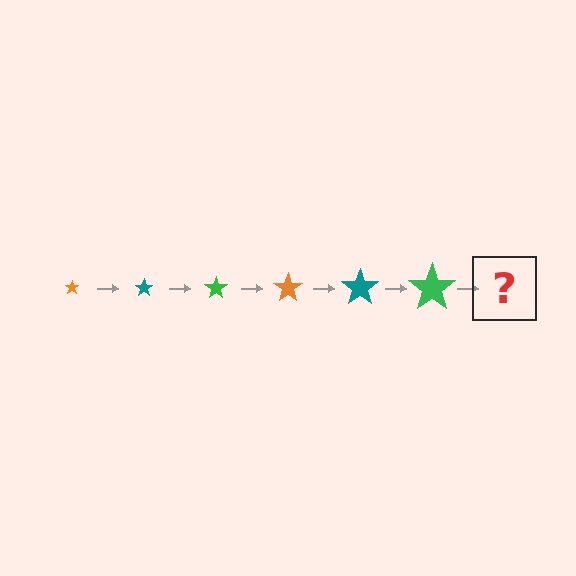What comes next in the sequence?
The next element should be an orange star, larger than the previous one.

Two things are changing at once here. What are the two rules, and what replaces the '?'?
The two rules are that the star grows larger each step and the color cycles through orange, teal, and green. The '?' should be an orange star, larger than the previous one.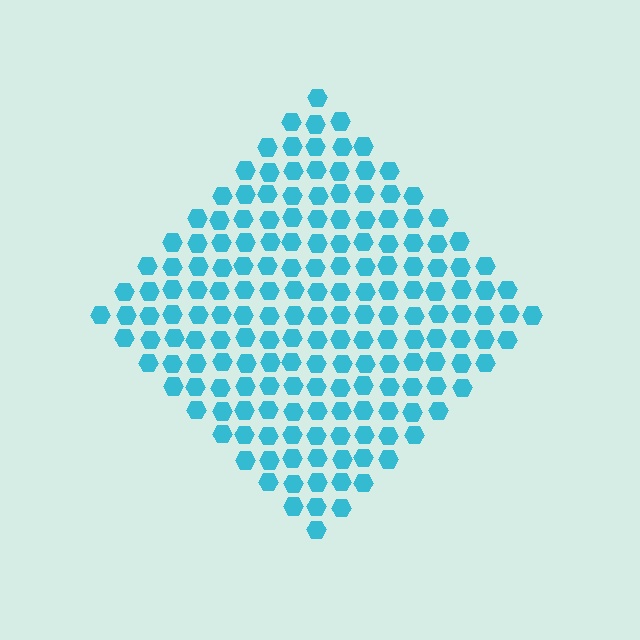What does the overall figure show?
The overall figure shows a diamond.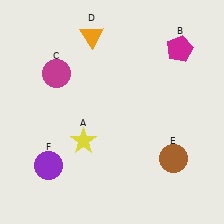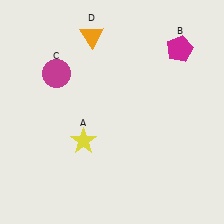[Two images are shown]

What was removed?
The purple circle (F), the brown circle (E) were removed in Image 2.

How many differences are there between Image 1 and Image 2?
There are 2 differences between the two images.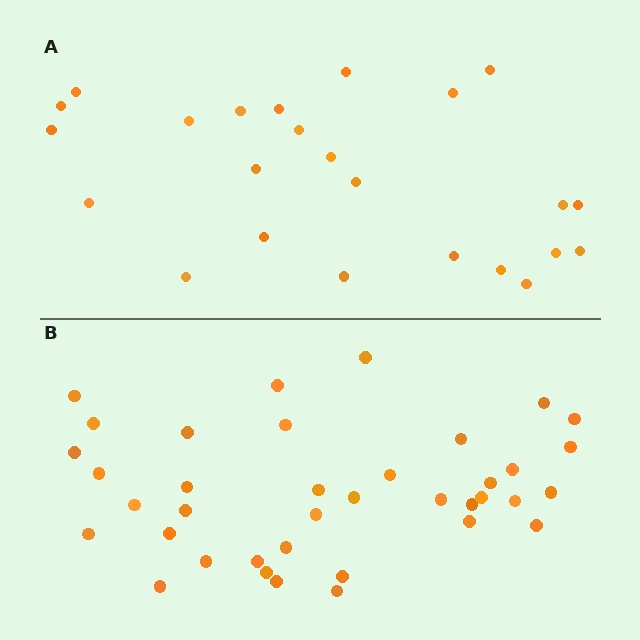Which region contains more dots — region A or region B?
Region B (the bottom region) has more dots.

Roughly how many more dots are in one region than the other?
Region B has approximately 15 more dots than region A.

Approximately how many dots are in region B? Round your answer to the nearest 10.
About 40 dots. (The exact count is 38, which rounds to 40.)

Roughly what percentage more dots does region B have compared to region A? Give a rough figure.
About 60% more.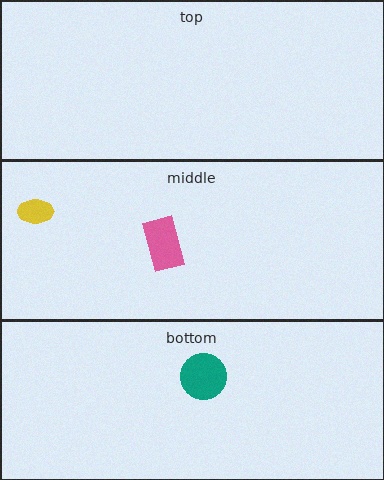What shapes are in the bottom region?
The teal circle.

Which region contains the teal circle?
The bottom region.